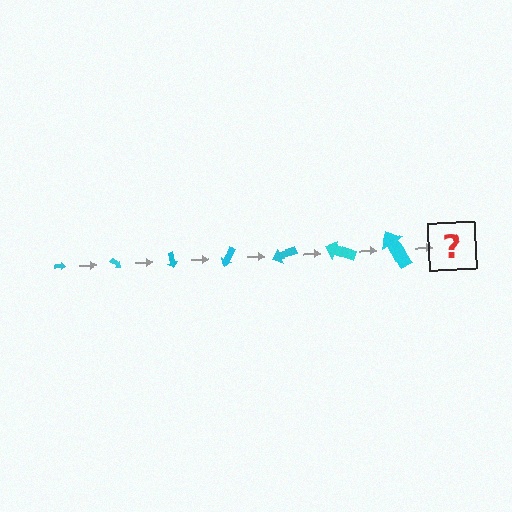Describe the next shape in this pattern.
It should be an arrow, larger than the previous one and rotated 280 degrees from the start.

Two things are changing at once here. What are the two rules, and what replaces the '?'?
The two rules are that the arrow grows larger each step and it rotates 40 degrees each step. The '?' should be an arrow, larger than the previous one and rotated 280 degrees from the start.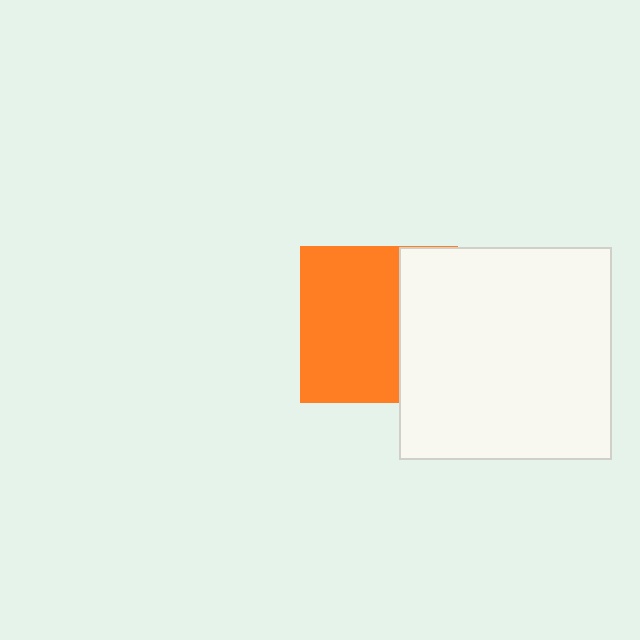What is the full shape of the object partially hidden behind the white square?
The partially hidden object is an orange square.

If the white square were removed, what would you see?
You would see the complete orange square.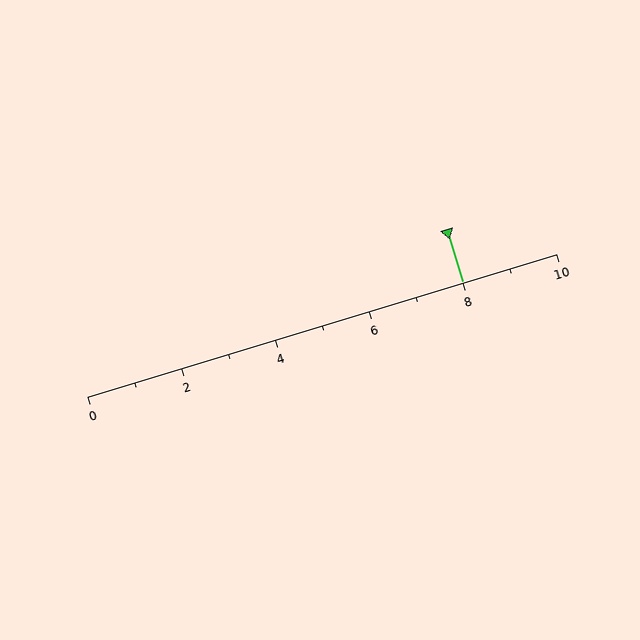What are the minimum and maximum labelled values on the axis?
The axis runs from 0 to 10.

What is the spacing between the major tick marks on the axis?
The major ticks are spaced 2 apart.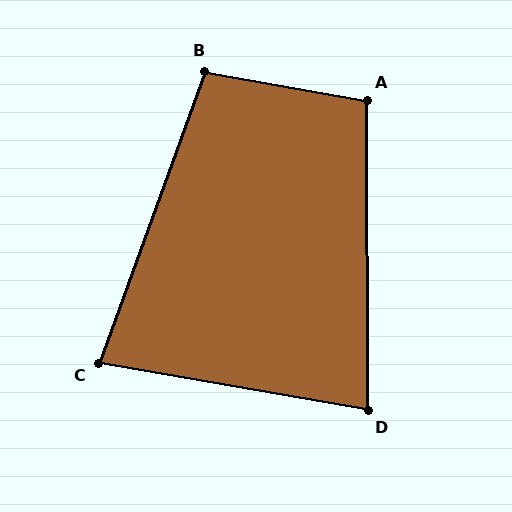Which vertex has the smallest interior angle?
C, at approximately 80 degrees.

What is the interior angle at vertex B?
Approximately 100 degrees (obtuse).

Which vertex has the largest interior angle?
A, at approximately 100 degrees.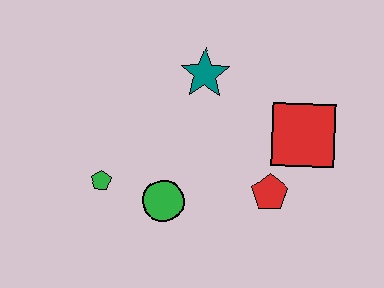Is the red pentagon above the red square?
No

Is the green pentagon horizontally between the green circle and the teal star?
No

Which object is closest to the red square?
The red pentagon is closest to the red square.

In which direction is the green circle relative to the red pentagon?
The green circle is to the left of the red pentagon.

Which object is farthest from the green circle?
The red square is farthest from the green circle.